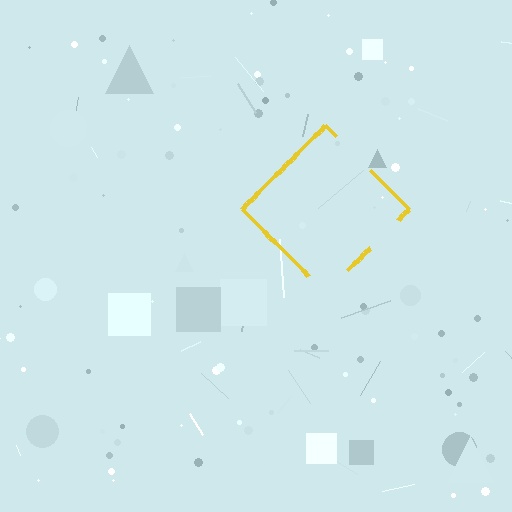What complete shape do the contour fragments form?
The contour fragments form a diamond.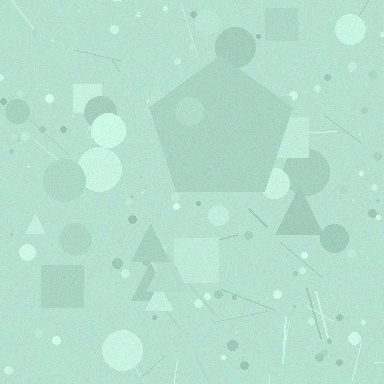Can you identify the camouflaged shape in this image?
The camouflaged shape is a pentagon.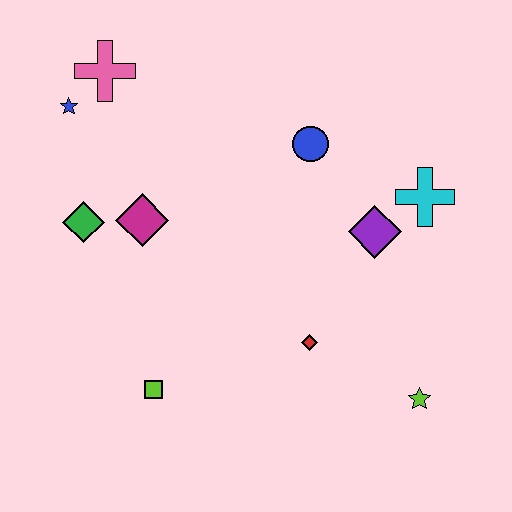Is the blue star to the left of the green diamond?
Yes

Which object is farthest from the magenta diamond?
The lime star is farthest from the magenta diamond.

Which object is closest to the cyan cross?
The purple diamond is closest to the cyan cross.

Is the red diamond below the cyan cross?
Yes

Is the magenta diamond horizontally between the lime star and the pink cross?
Yes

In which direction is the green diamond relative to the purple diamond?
The green diamond is to the left of the purple diamond.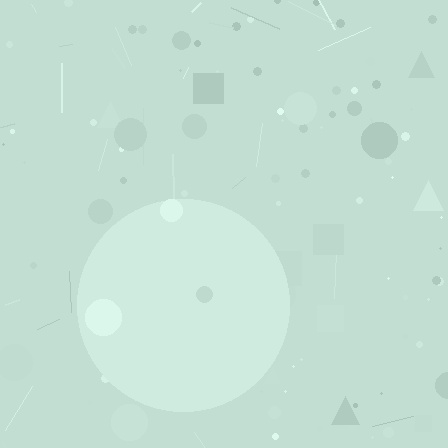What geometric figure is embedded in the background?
A circle is embedded in the background.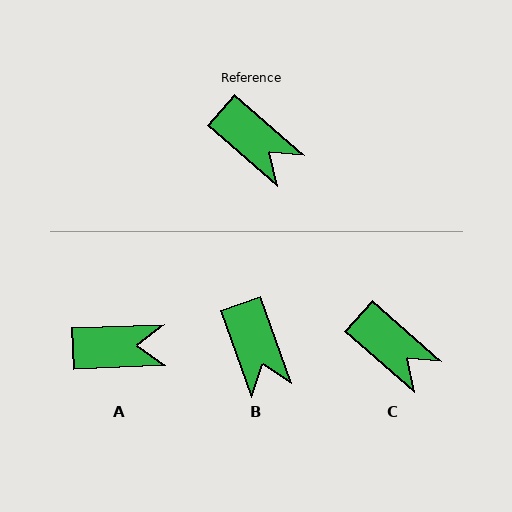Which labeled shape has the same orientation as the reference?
C.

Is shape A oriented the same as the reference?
No, it is off by about 43 degrees.